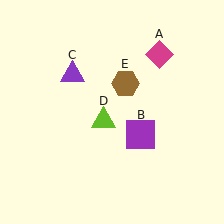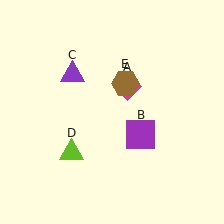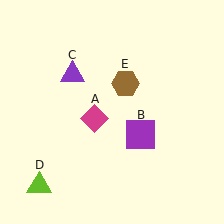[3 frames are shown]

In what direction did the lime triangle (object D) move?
The lime triangle (object D) moved down and to the left.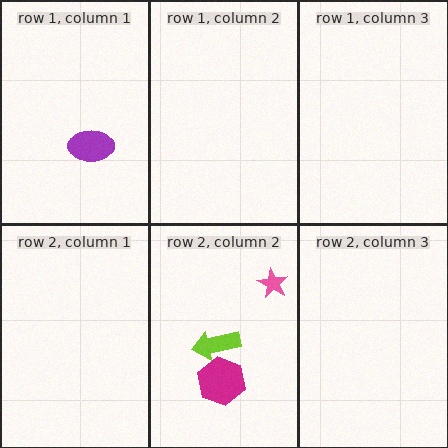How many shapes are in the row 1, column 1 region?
1.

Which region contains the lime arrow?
The row 2, column 2 region.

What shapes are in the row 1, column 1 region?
The purple ellipse.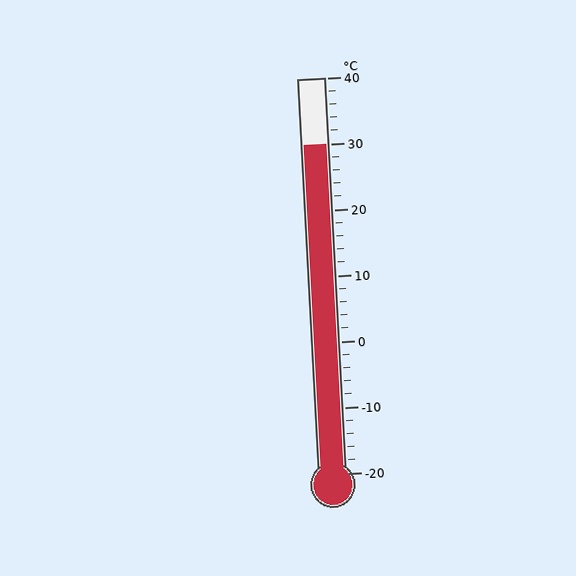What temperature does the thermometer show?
The thermometer shows approximately 30°C.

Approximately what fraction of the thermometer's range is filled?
The thermometer is filled to approximately 85% of its range.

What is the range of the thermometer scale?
The thermometer scale ranges from -20°C to 40°C.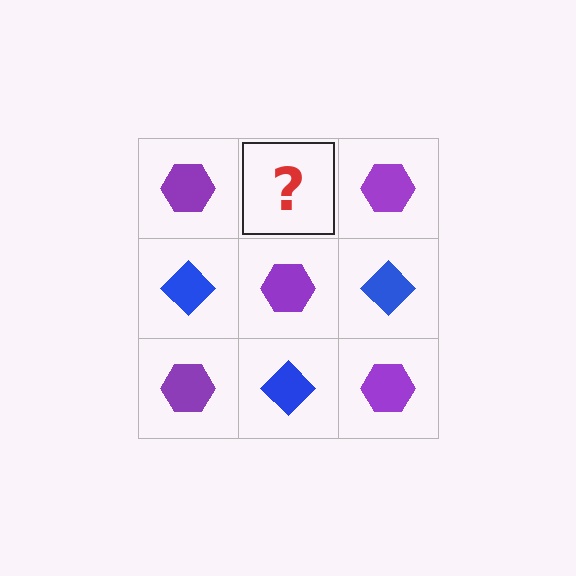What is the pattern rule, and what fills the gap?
The rule is that it alternates purple hexagon and blue diamond in a checkerboard pattern. The gap should be filled with a blue diamond.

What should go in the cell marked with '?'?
The missing cell should contain a blue diamond.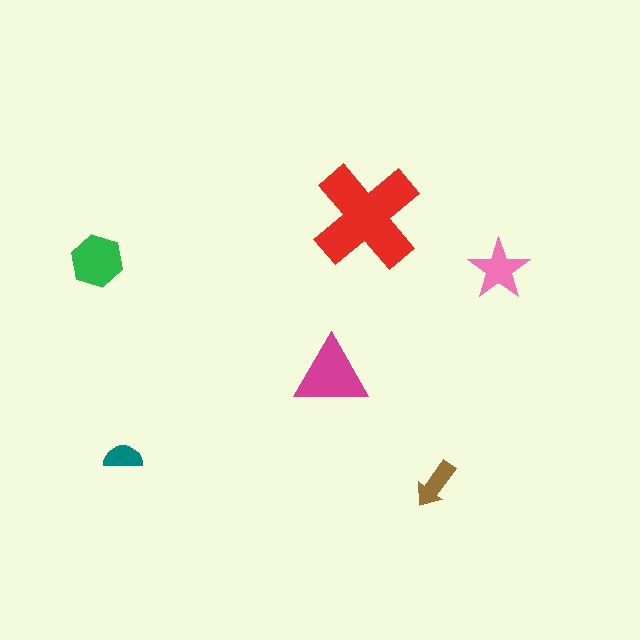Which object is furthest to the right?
The pink star is rightmost.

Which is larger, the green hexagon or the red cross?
The red cross.